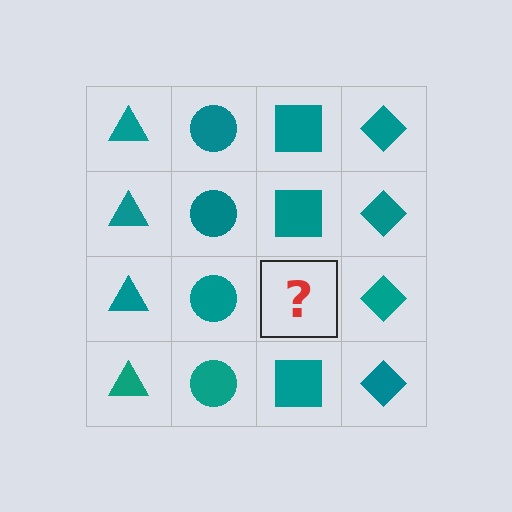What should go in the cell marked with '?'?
The missing cell should contain a teal square.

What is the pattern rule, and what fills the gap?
The rule is that each column has a consistent shape. The gap should be filled with a teal square.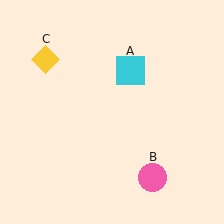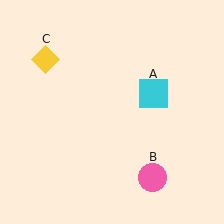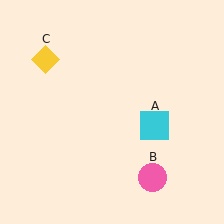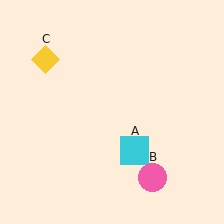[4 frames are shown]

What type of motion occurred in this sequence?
The cyan square (object A) rotated clockwise around the center of the scene.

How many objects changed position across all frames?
1 object changed position: cyan square (object A).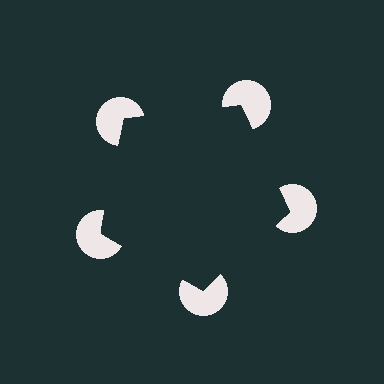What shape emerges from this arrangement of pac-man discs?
An illusory pentagon — its edges are inferred from the aligned wedge cuts in the pac-man discs, not physically drawn.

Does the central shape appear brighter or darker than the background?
It typically appears slightly darker than the background, even though no actual brightness change is drawn.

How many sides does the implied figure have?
5 sides.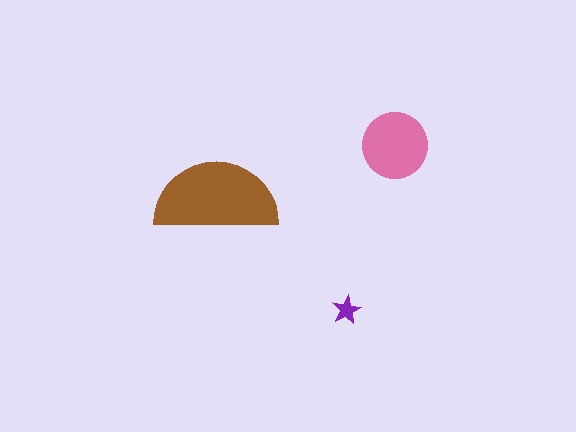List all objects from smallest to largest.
The purple star, the pink circle, the brown semicircle.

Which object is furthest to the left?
The brown semicircle is leftmost.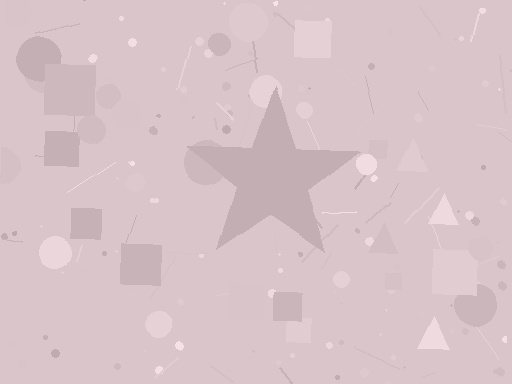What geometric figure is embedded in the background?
A star is embedded in the background.